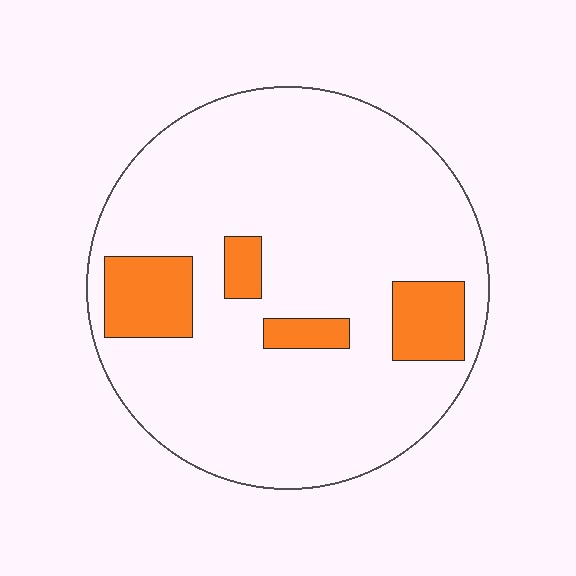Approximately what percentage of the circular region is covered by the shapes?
Approximately 15%.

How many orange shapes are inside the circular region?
4.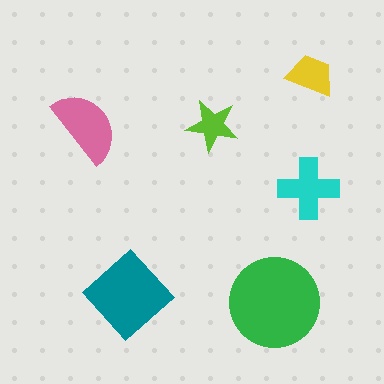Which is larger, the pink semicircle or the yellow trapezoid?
The pink semicircle.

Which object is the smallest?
The lime star.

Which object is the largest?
The green circle.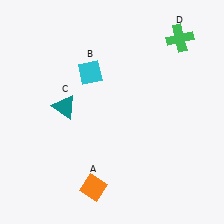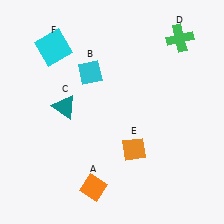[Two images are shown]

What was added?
An orange diamond (E), a cyan square (F) were added in Image 2.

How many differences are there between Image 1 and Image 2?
There are 2 differences between the two images.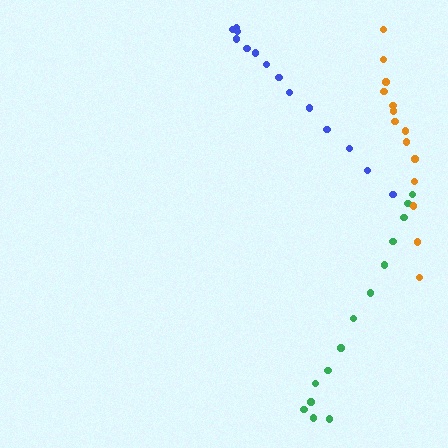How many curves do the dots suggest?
There are 3 distinct paths.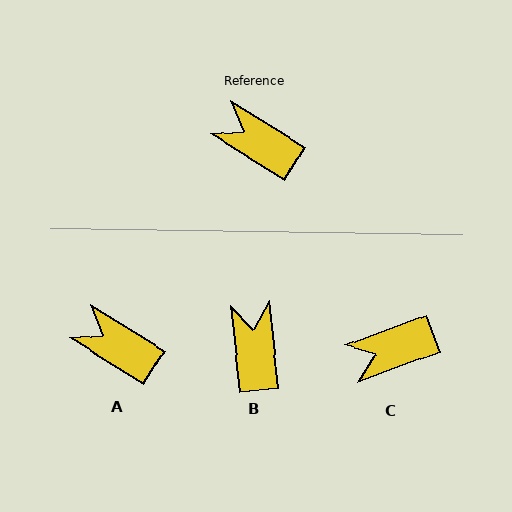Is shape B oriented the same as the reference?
No, it is off by about 52 degrees.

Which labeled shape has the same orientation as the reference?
A.